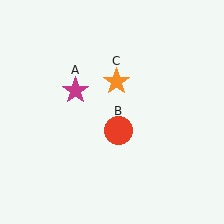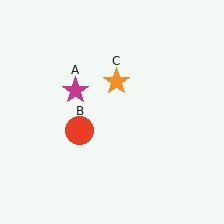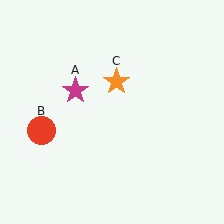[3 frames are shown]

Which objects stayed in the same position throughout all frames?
Magenta star (object A) and orange star (object C) remained stationary.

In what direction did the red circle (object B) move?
The red circle (object B) moved left.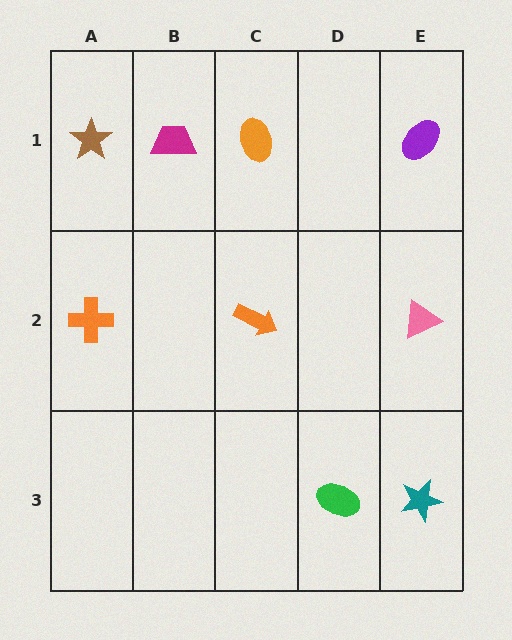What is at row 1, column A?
A brown star.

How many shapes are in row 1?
4 shapes.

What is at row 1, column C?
An orange ellipse.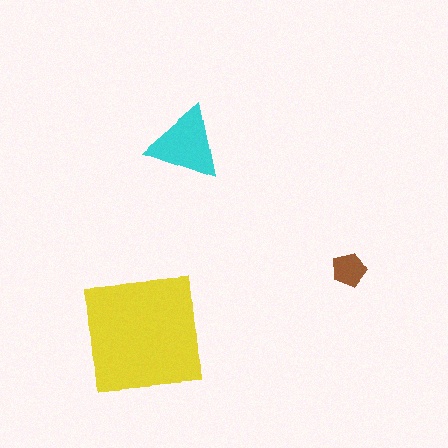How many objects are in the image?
There are 3 objects in the image.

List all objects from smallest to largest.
The brown pentagon, the cyan triangle, the yellow square.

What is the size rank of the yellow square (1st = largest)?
1st.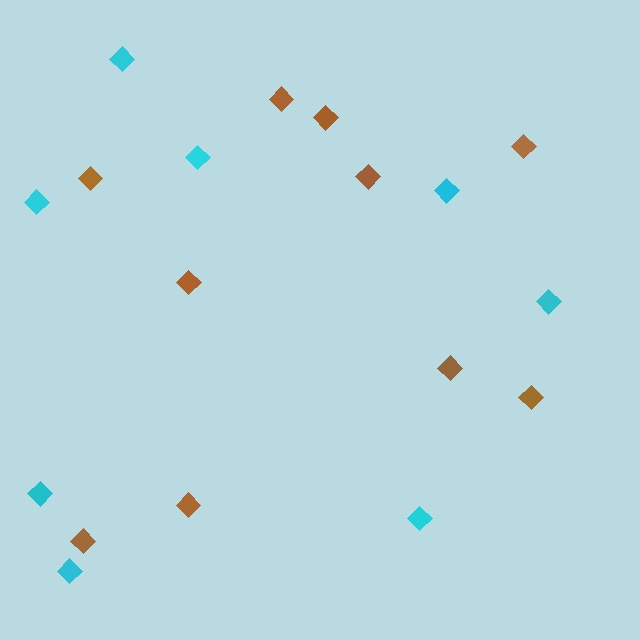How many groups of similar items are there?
There are 2 groups: one group of cyan diamonds (8) and one group of brown diamonds (10).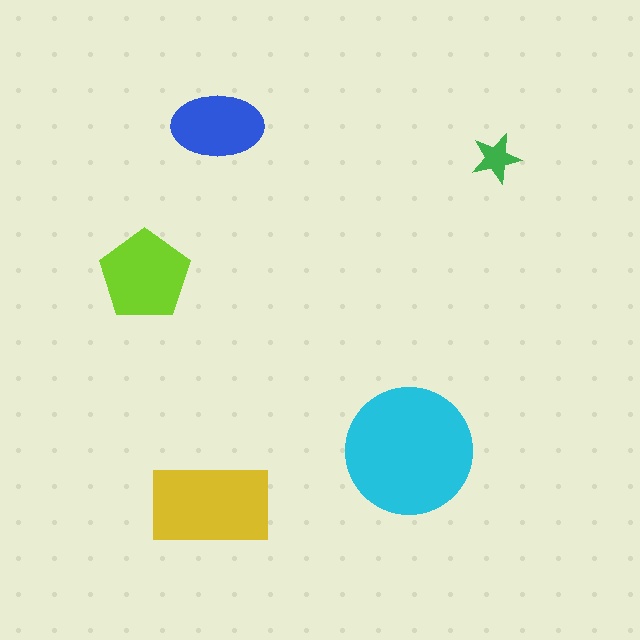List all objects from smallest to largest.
The green star, the blue ellipse, the lime pentagon, the yellow rectangle, the cyan circle.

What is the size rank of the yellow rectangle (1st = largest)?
2nd.